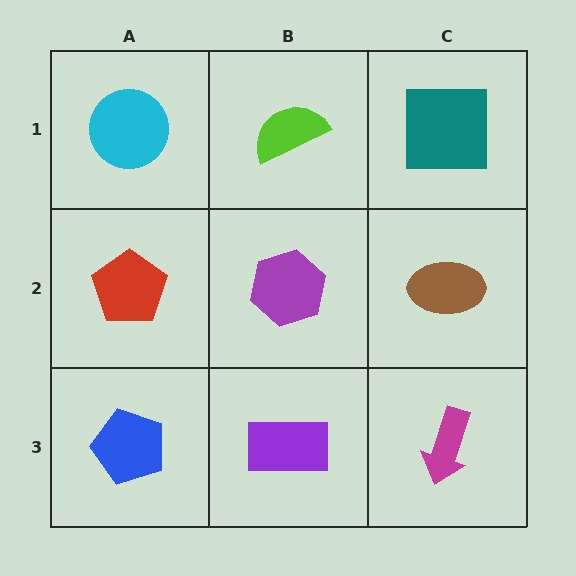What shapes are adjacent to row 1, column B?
A purple hexagon (row 2, column B), a cyan circle (row 1, column A), a teal square (row 1, column C).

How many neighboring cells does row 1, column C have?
2.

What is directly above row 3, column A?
A red pentagon.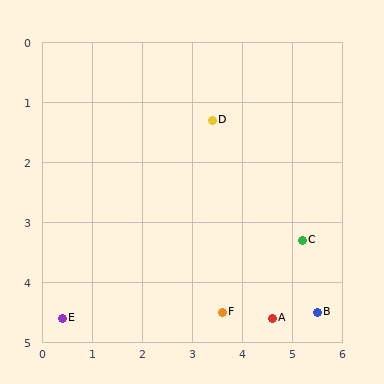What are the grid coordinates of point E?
Point E is at approximately (0.4, 4.6).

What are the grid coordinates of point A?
Point A is at approximately (4.6, 4.6).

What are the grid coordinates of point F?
Point F is at approximately (3.6, 4.5).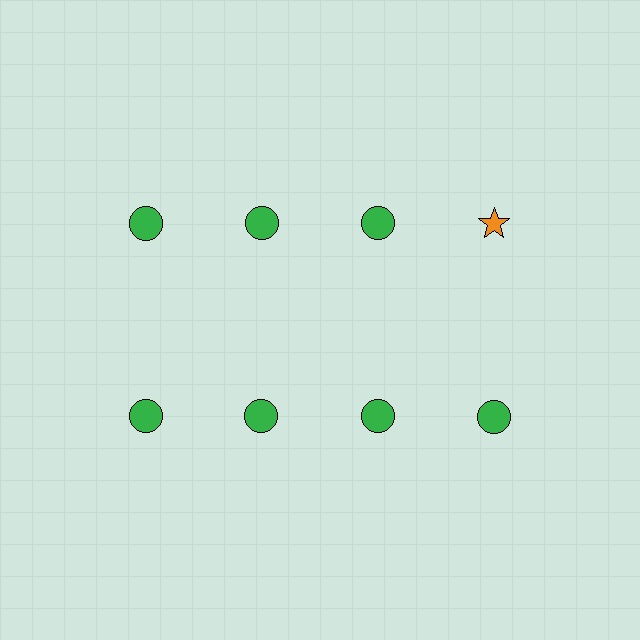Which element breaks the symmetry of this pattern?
The orange star in the top row, second from right column breaks the symmetry. All other shapes are green circles.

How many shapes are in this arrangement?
There are 8 shapes arranged in a grid pattern.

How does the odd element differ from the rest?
It differs in both color (orange instead of green) and shape (star instead of circle).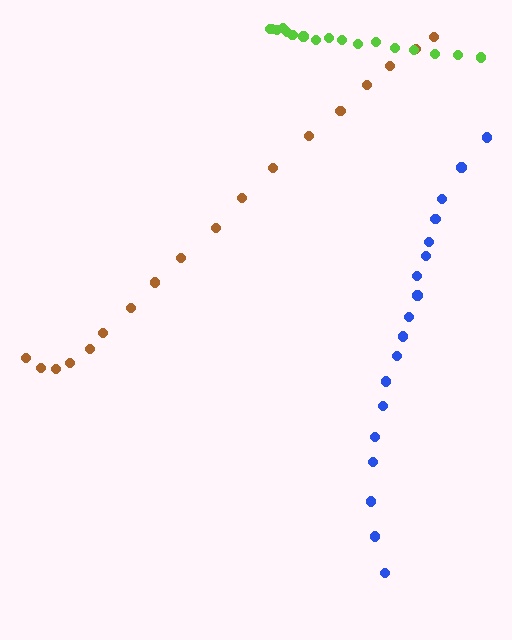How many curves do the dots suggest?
There are 3 distinct paths.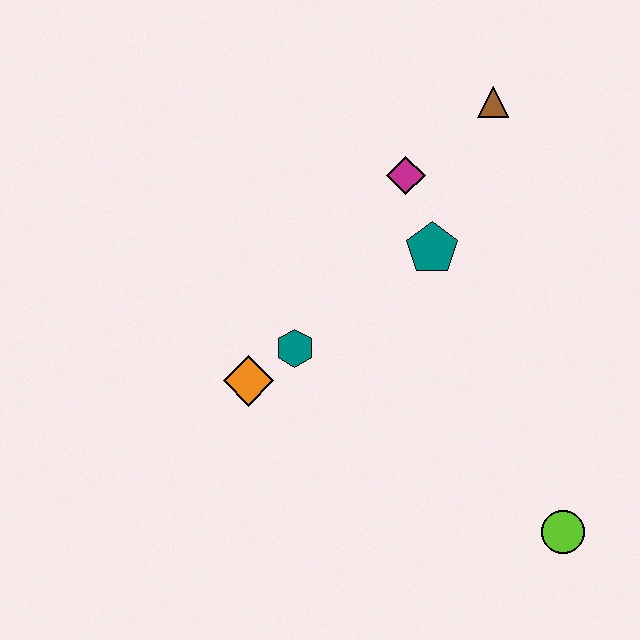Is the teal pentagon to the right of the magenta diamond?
Yes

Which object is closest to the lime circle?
The teal pentagon is closest to the lime circle.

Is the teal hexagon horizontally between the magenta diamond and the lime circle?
No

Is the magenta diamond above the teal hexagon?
Yes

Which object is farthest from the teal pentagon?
The lime circle is farthest from the teal pentagon.